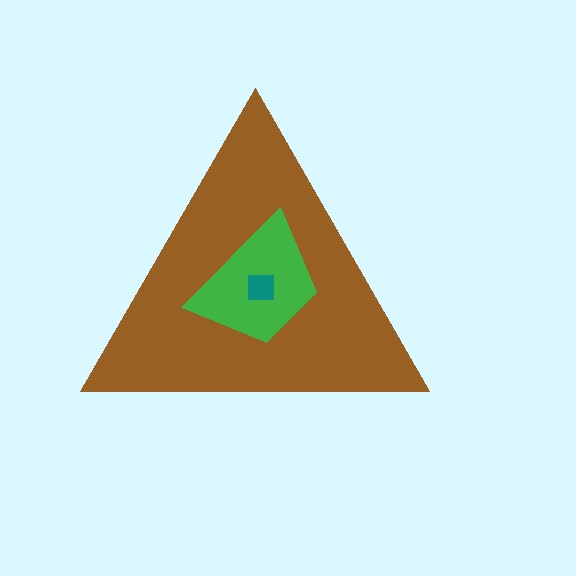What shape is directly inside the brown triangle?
The green trapezoid.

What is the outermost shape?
The brown triangle.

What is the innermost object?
The teal square.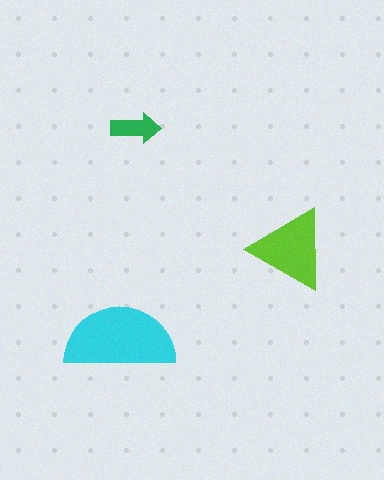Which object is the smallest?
The green arrow.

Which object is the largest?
The cyan semicircle.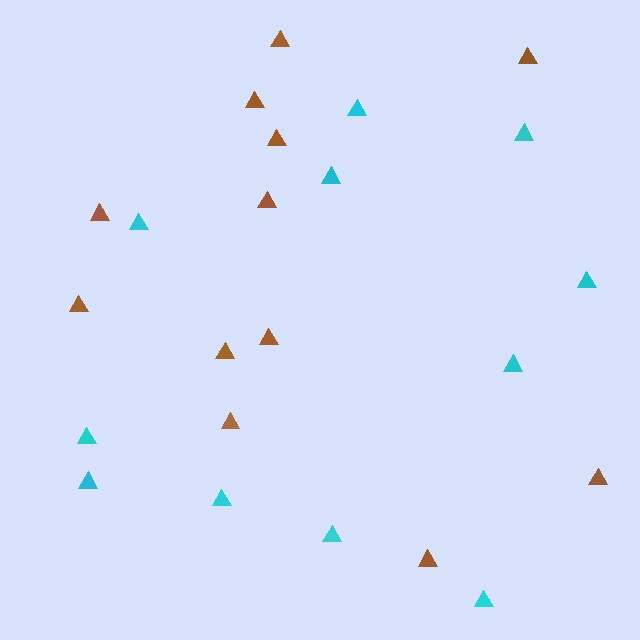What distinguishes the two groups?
There are 2 groups: one group of cyan triangles (11) and one group of brown triangles (12).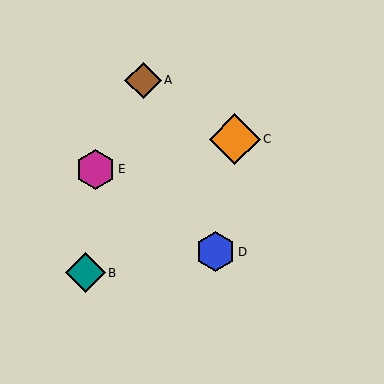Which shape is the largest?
The orange diamond (labeled C) is the largest.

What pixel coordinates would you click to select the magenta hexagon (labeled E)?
Click at (95, 169) to select the magenta hexagon E.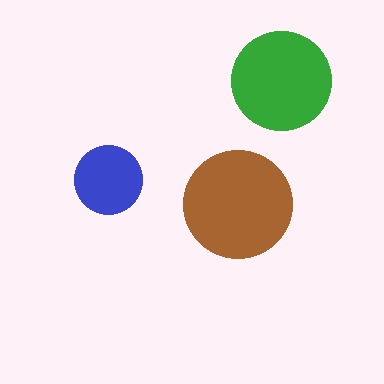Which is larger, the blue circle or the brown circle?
The brown one.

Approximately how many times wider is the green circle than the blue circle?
About 1.5 times wider.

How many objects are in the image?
There are 3 objects in the image.